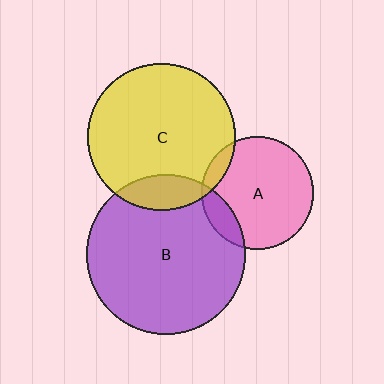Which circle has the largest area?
Circle B (purple).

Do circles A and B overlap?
Yes.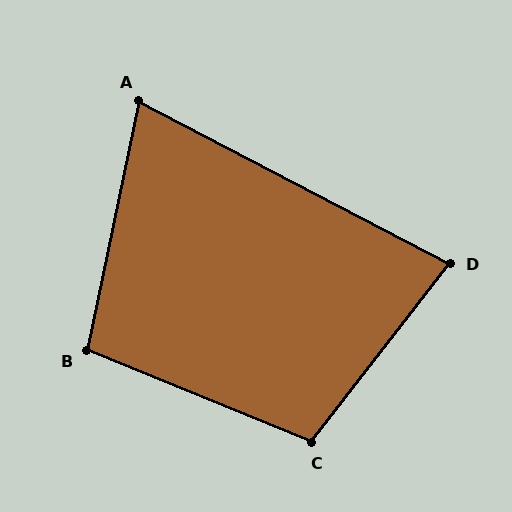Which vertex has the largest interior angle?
C, at approximately 106 degrees.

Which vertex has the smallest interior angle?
A, at approximately 74 degrees.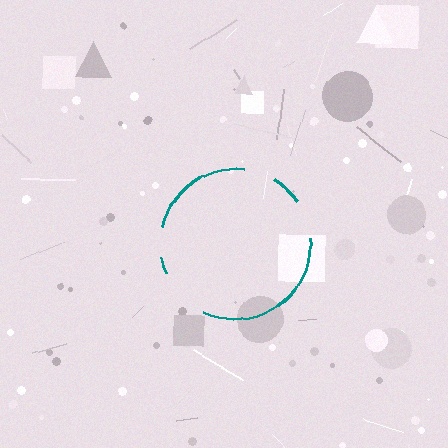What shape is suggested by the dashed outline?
The dashed outline suggests a circle.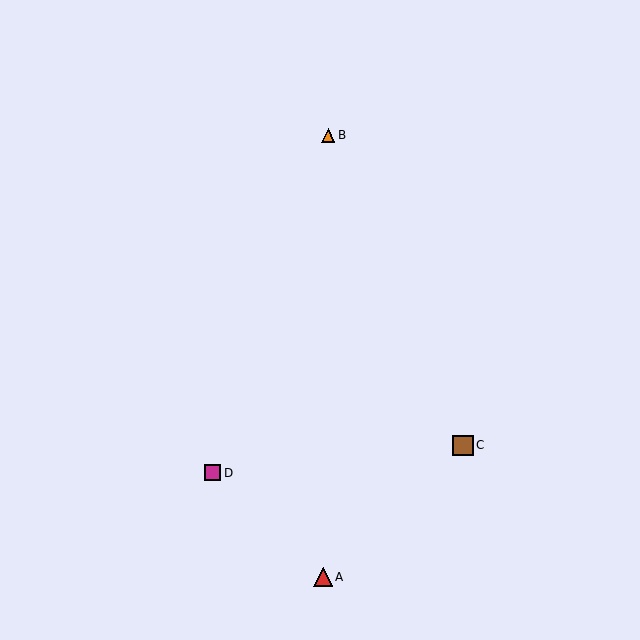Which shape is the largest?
The brown square (labeled C) is the largest.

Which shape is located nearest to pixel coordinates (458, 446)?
The brown square (labeled C) at (463, 445) is nearest to that location.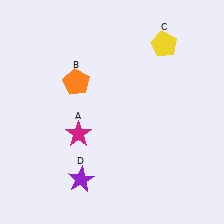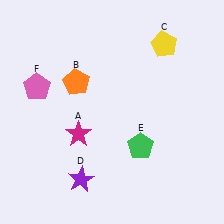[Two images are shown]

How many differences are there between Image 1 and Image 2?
There are 2 differences between the two images.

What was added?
A green pentagon (E), a pink pentagon (F) were added in Image 2.